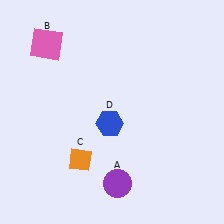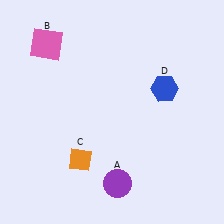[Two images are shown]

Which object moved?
The blue hexagon (D) moved right.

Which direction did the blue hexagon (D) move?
The blue hexagon (D) moved right.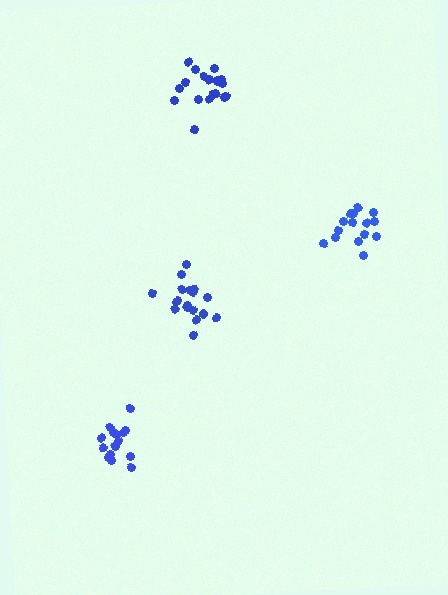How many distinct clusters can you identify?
There are 4 distinct clusters.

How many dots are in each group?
Group 1: 15 dots, Group 2: 19 dots, Group 3: 18 dots, Group 4: 15 dots (67 total).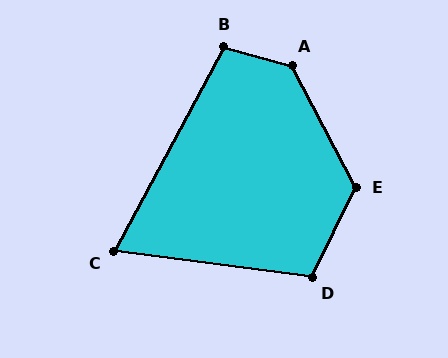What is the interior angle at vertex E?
Approximately 127 degrees (obtuse).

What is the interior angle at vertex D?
Approximately 108 degrees (obtuse).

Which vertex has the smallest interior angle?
C, at approximately 69 degrees.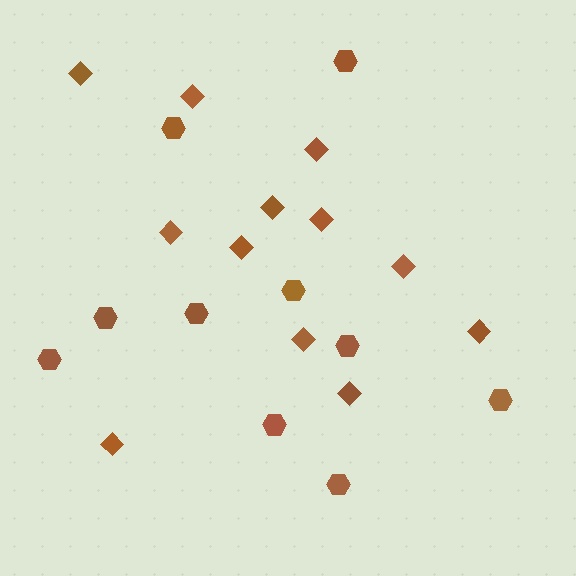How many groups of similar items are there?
There are 2 groups: one group of hexagons (10) and one group of diamonds (12).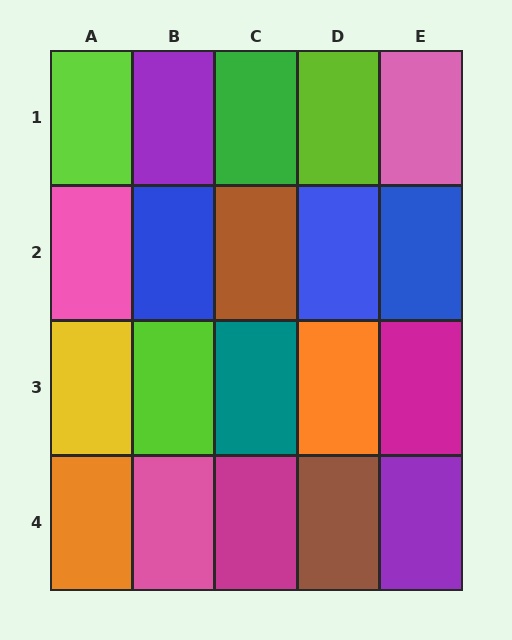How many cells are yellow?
1 cell is yellow.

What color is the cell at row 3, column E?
Magenta.